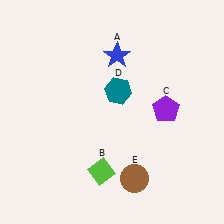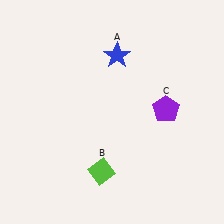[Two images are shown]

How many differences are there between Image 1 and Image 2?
There are 2 differences between the two images.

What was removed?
The teal hexagon (D), the brown circle (E) were removed in Image 2.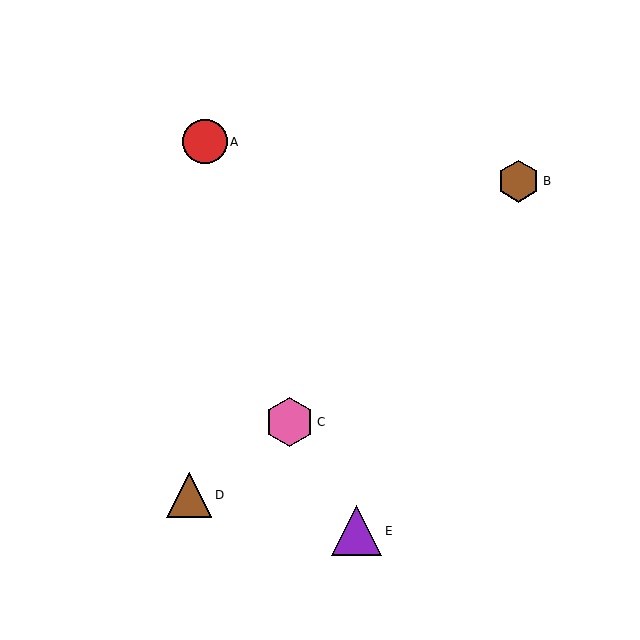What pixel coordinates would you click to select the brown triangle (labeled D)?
Click at (189, 495) to select the brown triangle D.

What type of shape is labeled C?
Shape C is a pink hexagon.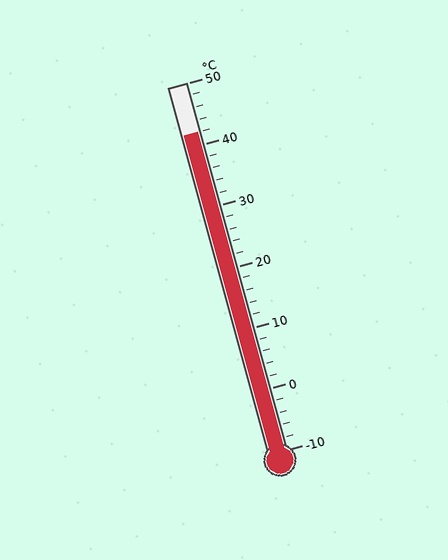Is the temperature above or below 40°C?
The temperature is above 40°C.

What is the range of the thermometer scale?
The thermometer scale ranges from -10°C to 50°C.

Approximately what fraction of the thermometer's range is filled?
The thermometer is filled to approximately 85% of its range.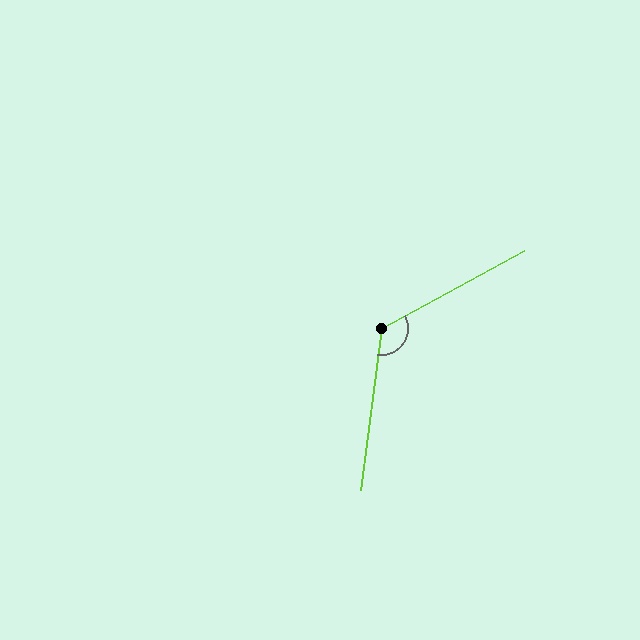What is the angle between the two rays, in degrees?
Approximately 126 degrees.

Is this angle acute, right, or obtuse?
It is obtuse.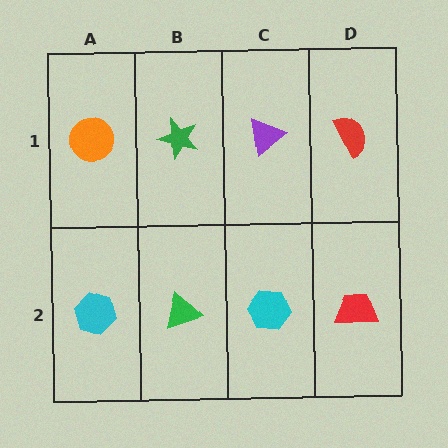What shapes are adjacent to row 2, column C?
A purple triangle (row 1, column C), a green triangle (row 2, column B), a red trapezoid (row 2, column D).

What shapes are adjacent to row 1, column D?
A red trapezoid (row 2, column D), a purple triangle (row 1, column C).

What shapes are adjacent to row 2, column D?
A red semicircle (row 1, column D), a cyan hexagon (row 2, column C).